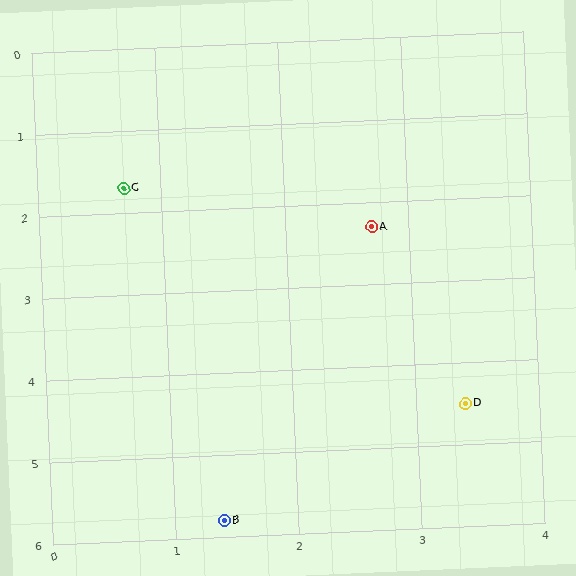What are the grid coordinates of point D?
Point D is at approximately (3.4, 4.5).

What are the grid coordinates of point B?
Point B is at approximately (1.4, 5.8).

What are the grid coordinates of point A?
Point A is at approximately (2.7, 2.3).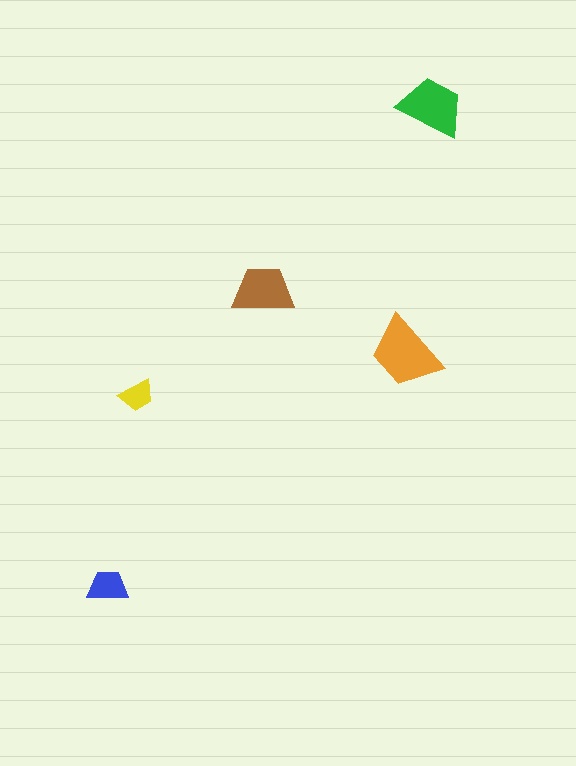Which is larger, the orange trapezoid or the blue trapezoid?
The orange one.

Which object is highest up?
The green trapezoid is topmost.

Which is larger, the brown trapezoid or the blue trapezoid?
The brown one.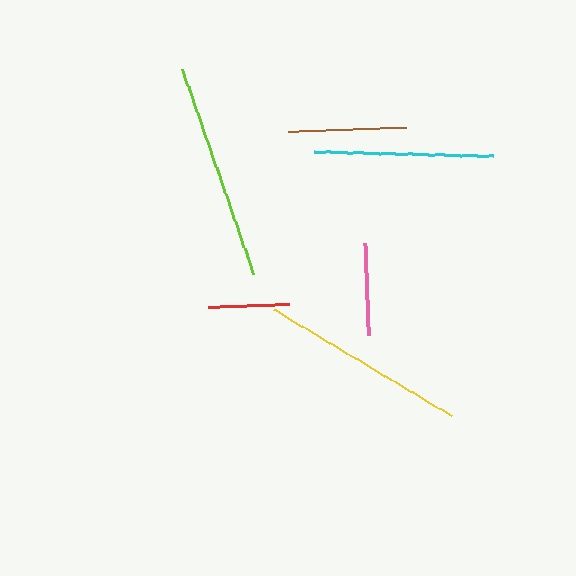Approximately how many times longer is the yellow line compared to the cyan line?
The yellow line is approximately 1.2 times the length of the cyan line.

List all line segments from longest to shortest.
From longest to shortest: lime, yellow, cyan, brown, pink, red.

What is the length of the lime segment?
The lime segment is approximately 218 pixels long.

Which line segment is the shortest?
The red line is the shortest at approximately 81 pixels.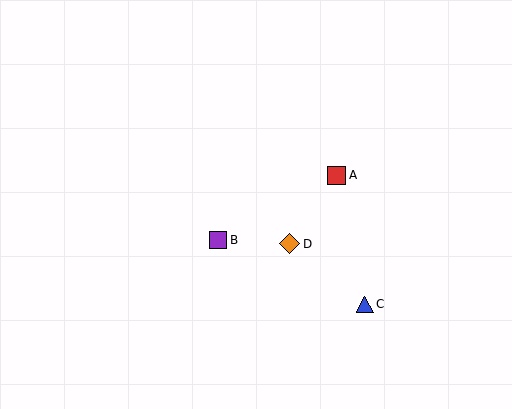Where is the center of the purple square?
The center of the purple square is at (218, 240).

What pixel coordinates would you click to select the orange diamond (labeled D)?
Click at (289, 244) to select the orange diamond D.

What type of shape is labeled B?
Shape B is a purple square.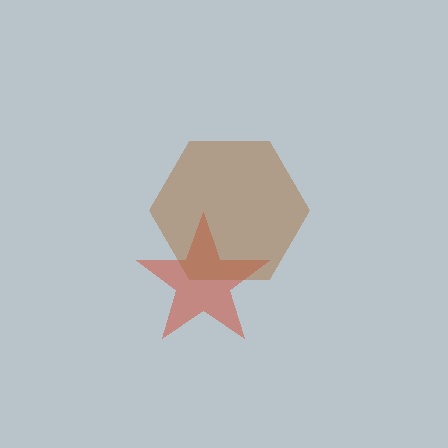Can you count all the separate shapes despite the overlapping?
Yes, there are 2 separate shapes.